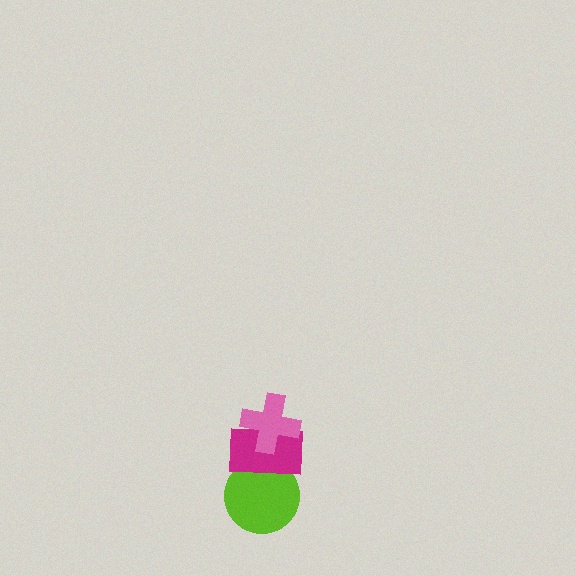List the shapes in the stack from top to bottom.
From top to bottom: the pink cross, the magenta rectangle, the lime circle.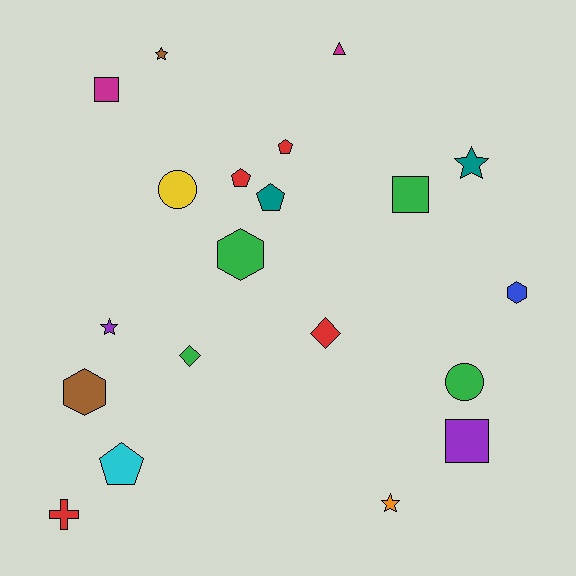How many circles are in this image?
There are 2 circles.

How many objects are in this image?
There are 20 objects.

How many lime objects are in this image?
There are no lime objects.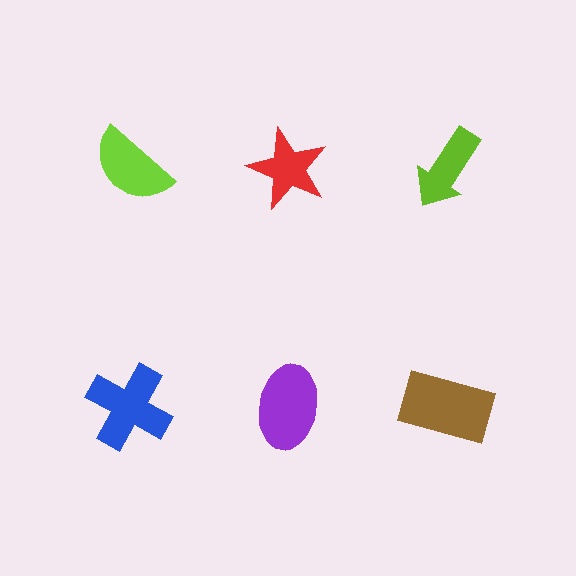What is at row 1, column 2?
A red star.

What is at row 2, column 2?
A purple ellipse.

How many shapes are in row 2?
3 shapes.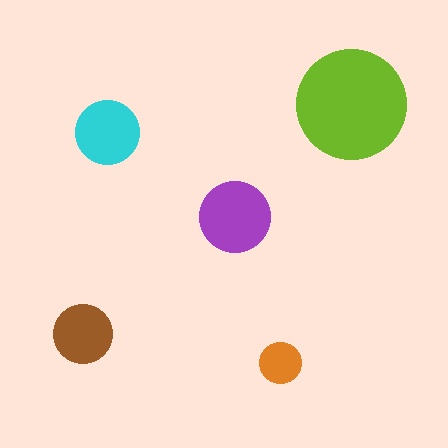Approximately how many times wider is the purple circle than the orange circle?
About 1.5 times wider.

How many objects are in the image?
There are 5 objects in the image.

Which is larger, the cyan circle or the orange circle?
The cyan one.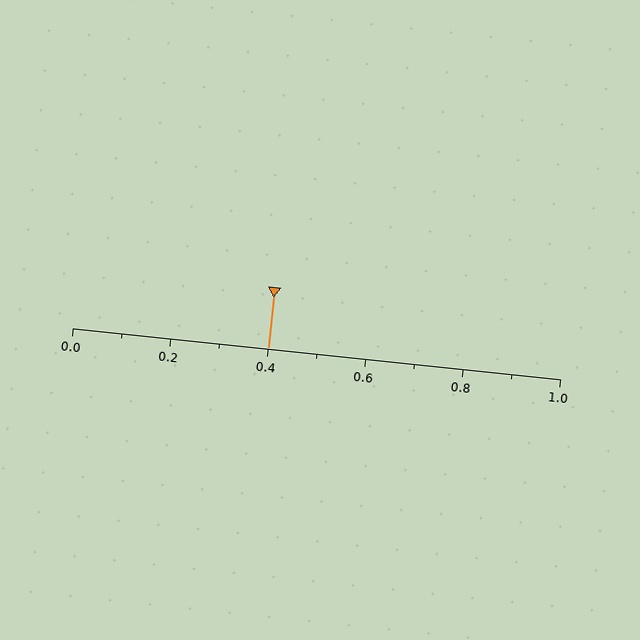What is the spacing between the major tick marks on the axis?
The major ticks are spaced 0.2 apart.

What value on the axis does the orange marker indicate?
The marker indicates approximately 0.4.